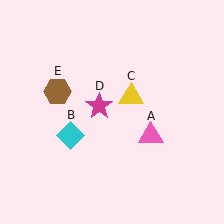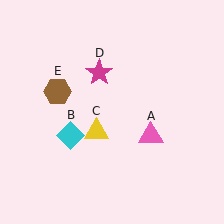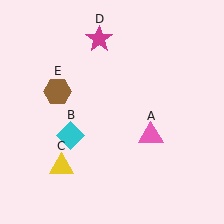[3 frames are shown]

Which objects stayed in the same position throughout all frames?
Pink triangle (object A) and cyan diamond (object B) and brown hexagon (object E) remained stationary.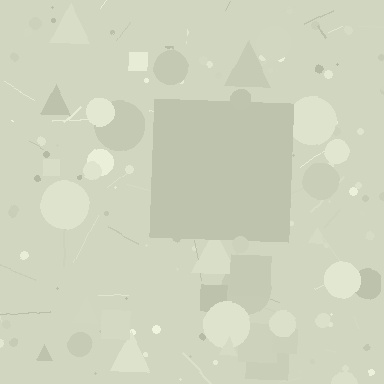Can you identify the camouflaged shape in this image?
The camouflaged shape is a square.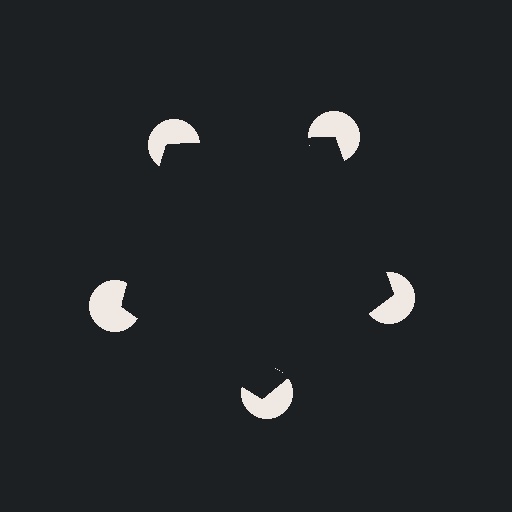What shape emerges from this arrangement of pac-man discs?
An illusory pentagon — its edges are inferred from the aligned wedge cuts in the pac-man discs, not physically drawn.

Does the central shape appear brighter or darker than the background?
It typically appears slightly darker than the background, even though no actual brightness change is drawn.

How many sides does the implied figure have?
5 sides.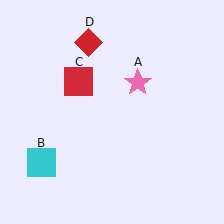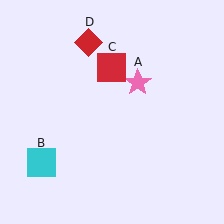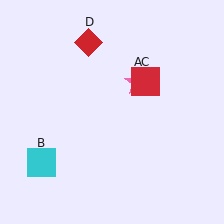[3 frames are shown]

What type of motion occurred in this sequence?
The red square (object C) rotated clockwise around the center of the scene.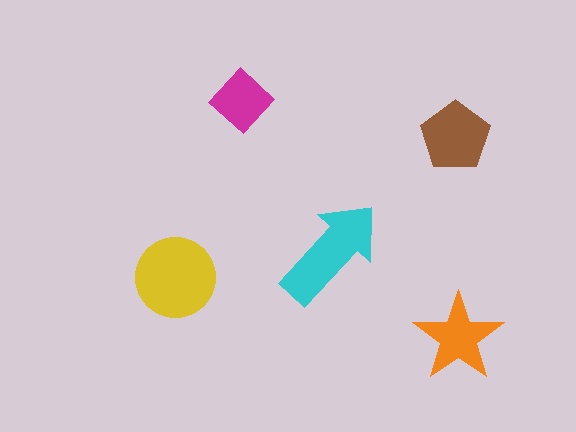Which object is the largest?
The yellow circle.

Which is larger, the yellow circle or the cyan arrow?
The yellow circle.